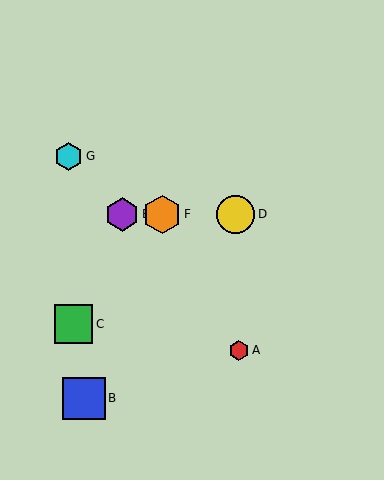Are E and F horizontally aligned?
Yes, both are at y≈215.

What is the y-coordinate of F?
Object F is at y≈215.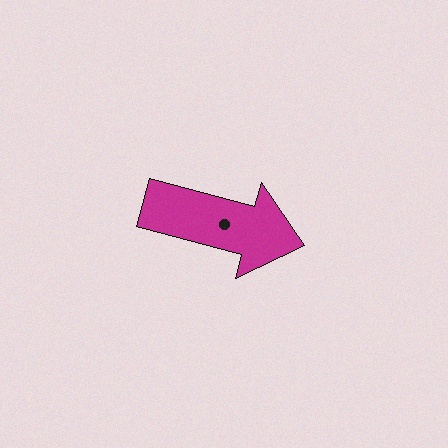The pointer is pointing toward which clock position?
Roughly 4 o'clock.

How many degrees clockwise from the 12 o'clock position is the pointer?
Approximately 105 degrees.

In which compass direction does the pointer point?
East.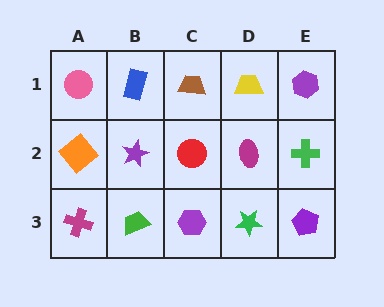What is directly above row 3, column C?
A red circle.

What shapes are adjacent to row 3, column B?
A purple star (row 2, column B), a magenta cross (row 3, column A), a purple hexagon (row 3, column C).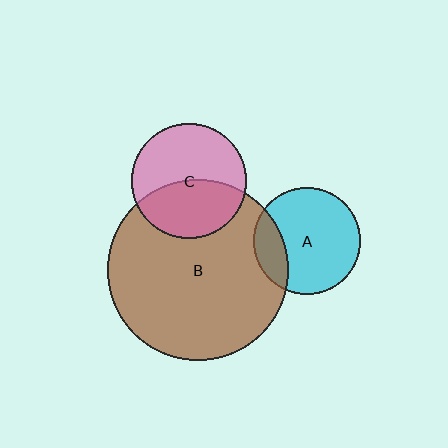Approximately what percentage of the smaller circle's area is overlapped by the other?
Approximately 45%.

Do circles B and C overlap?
Yes.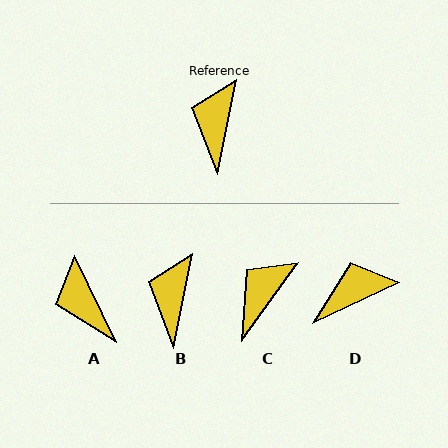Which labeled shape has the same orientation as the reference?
B.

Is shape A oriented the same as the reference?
No, it is off by about 37 degrees.